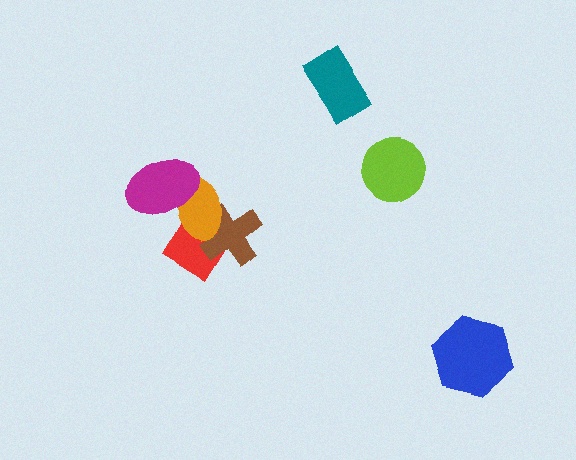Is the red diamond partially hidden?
Yes, it is partially covered by another shape.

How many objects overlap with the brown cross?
2 objects overlap with the brown cross.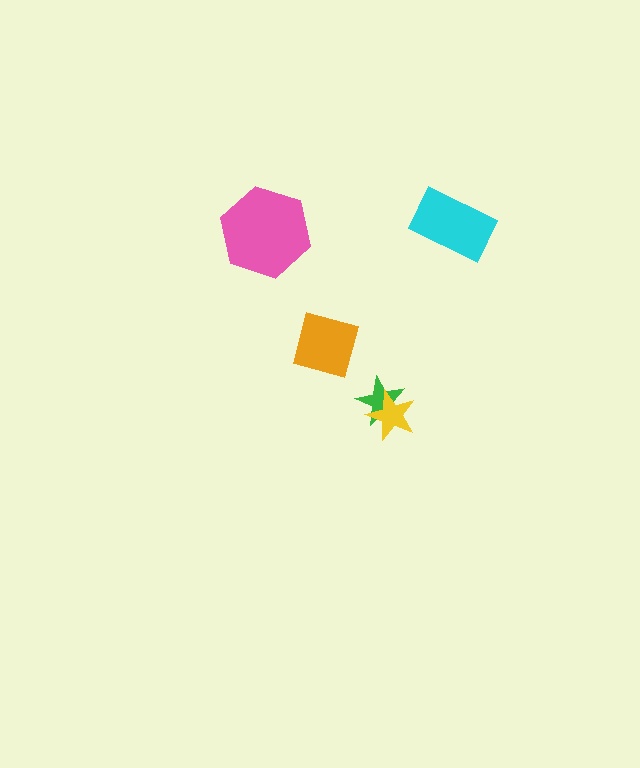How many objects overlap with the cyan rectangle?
0 objects overlap with the cyan rectangle.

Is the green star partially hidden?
Yes, it is partially covered by another shape.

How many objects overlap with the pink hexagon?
0 objects overlap with the pink hexagon.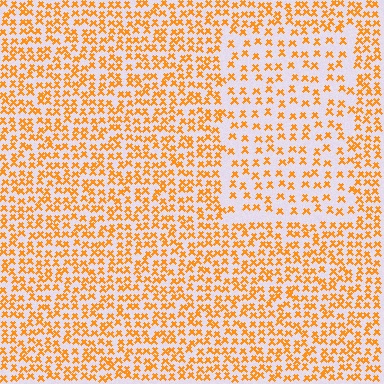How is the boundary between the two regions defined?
The boundary is defined by a change in element density (approximately 1.8x ratio). All elements are the same color, size, and shape.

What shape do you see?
I see a rectangle.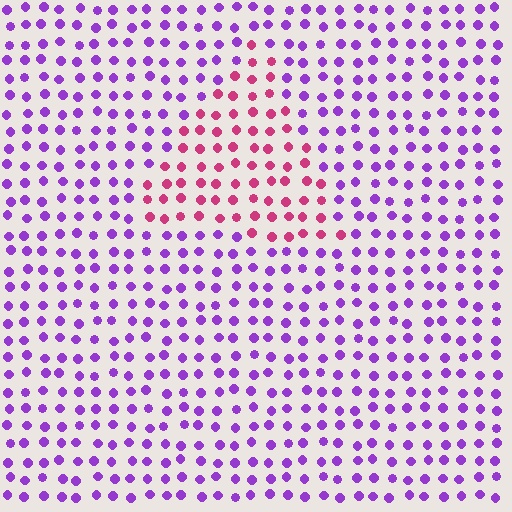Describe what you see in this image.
The image is filled with small purple elements in a uniform arrangement. A triangle-shaped region is visible where the elements are tinted to a slightly different hue, forming a subtle color boundary.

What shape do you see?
I see a triangle.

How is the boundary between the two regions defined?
The boundary is defined purely by a slight shift in hue (about 55 degrees). Spacing, size, and orientation are identical on both sides.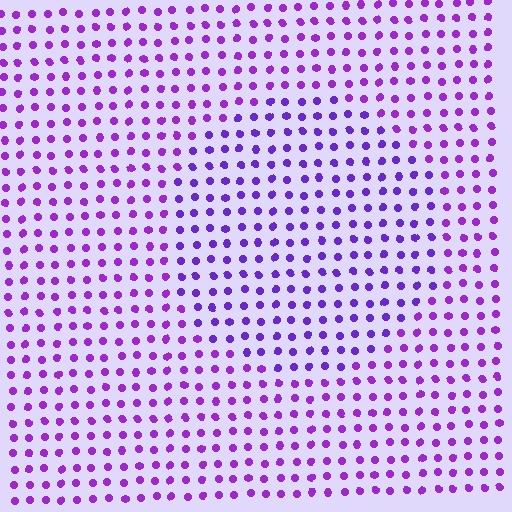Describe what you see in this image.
The image is filled with small purple elements in a uniform arrangement. A circle-shaped region is visible where the elements are tinted to a slightly different hue, forming a subtle color boundary.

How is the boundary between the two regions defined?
The boundary is defined purely by a slight shift in hue (about 20 degrees). Spacing, size, and orientation are identical on both sides.